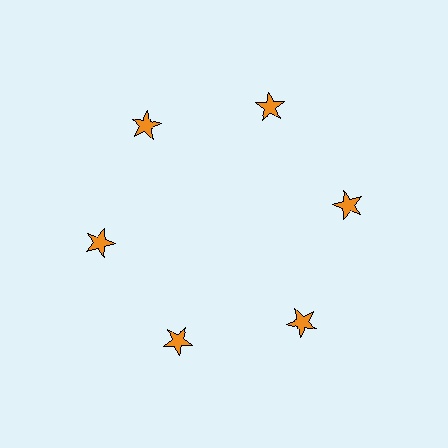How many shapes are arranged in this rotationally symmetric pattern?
There are 6 shapes, arranged in 6 groups of 1.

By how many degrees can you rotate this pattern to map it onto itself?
The pattern maps onto itself every 60 degrees of rotation.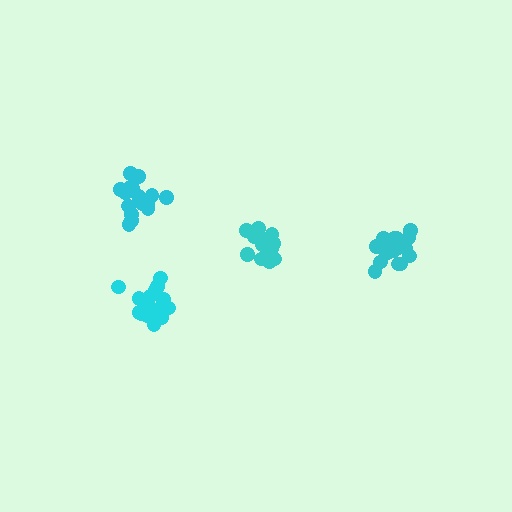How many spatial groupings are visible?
There are 4 spatial groupings.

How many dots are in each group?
Group 1: 14 dots, Group 2: 20 dots, Group 3: 18 dots, Group 4: 18 dots (70 total).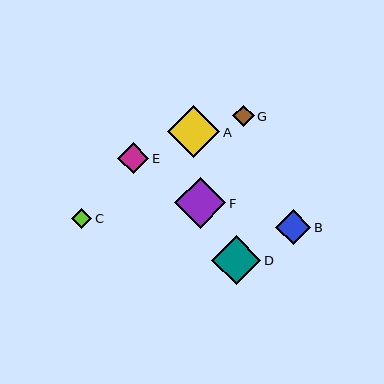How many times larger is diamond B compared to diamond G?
Diamond B is approximately 1.6 times the size of diamond G.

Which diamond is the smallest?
Diamond C is the smallest with a size of approximately 21 pixels.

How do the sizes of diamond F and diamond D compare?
Diamond F and diamond D are approximately the same size.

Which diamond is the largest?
Diamond A is the largest with a size of approximately 52 pixels.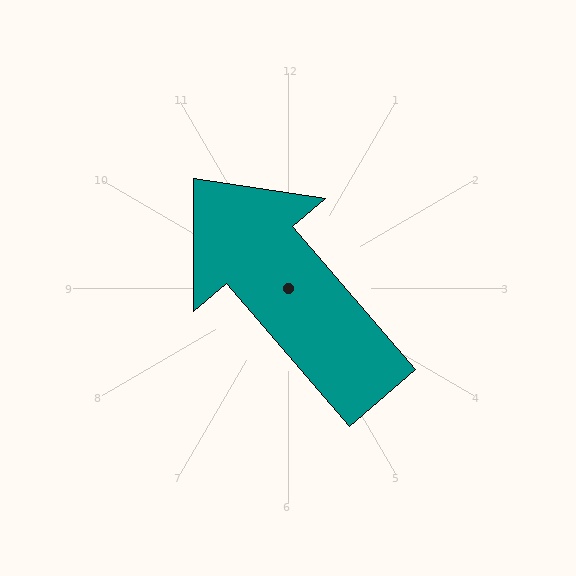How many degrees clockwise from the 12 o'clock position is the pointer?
Approximately 319 degrees.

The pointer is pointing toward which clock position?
Roughly 11 o'clock.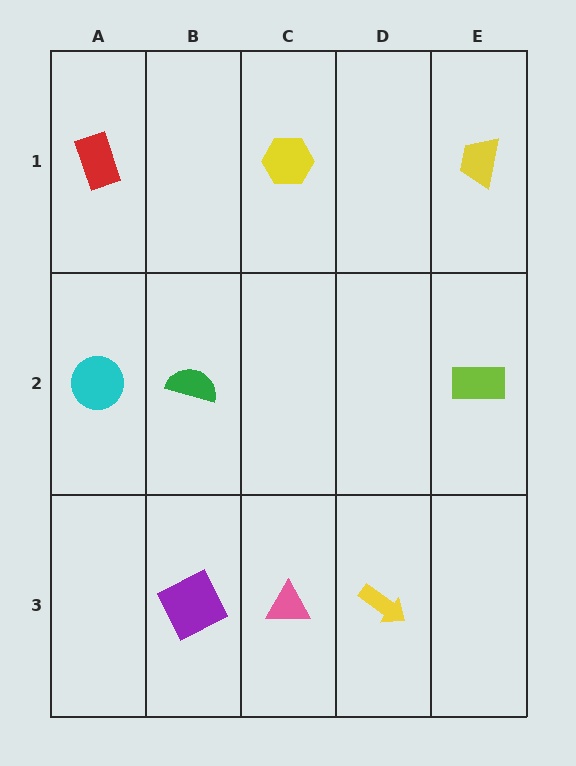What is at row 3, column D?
A yellow arrow.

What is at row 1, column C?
A yellow hexagon.